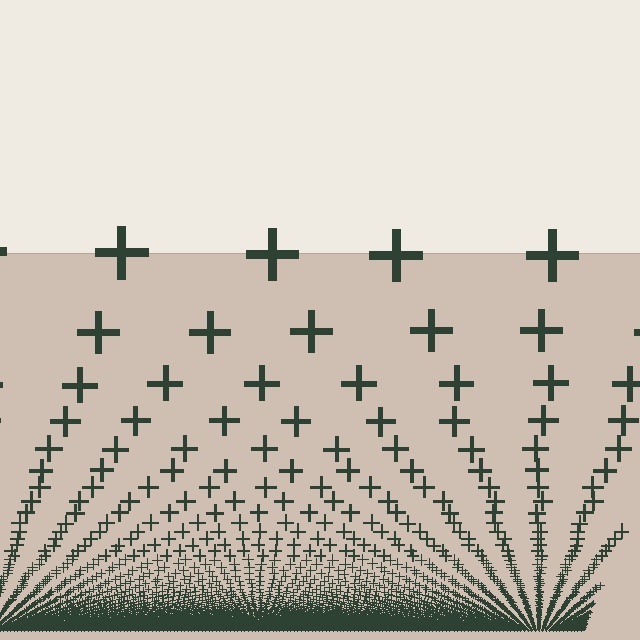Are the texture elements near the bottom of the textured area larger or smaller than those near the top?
Smaller. The gradient is inverted — elements near the bottom are smaller and denser.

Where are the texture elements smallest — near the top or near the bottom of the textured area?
Near the bottom.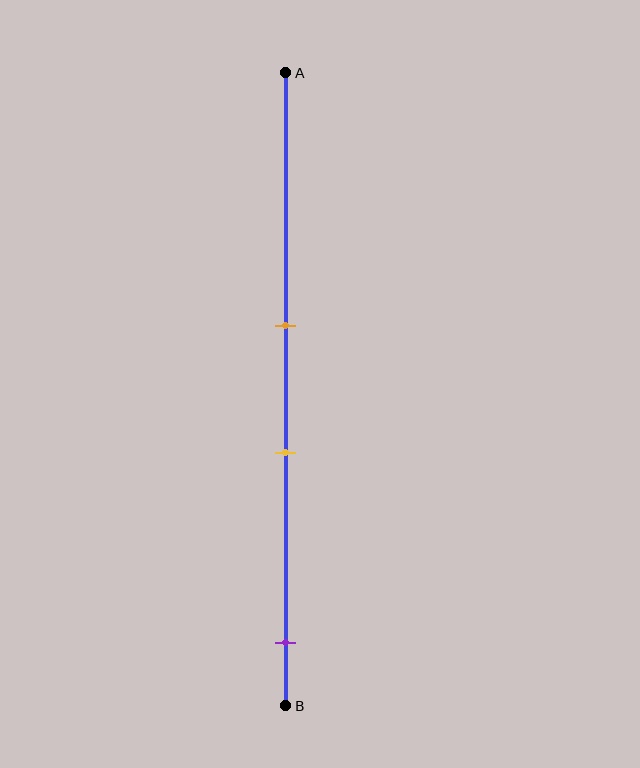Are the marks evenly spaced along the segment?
No, the marks are not evenly spaced.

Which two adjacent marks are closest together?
The orange and yellow marks are the closest adjacent pair.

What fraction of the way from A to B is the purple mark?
The purple mark is approximately 90% (0.9) of the way from A to B.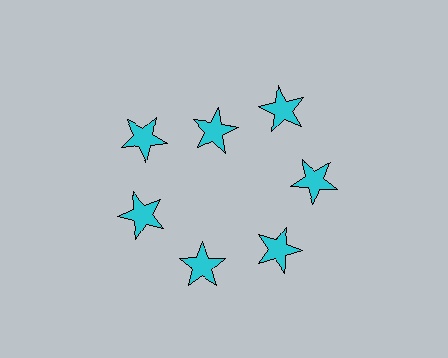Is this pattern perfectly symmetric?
No. The 7 cyan stars are arranged in a ring, but one element near the 12 o'clock position is pulled inward toward the center, breaking the 7-fold rotational symmetry.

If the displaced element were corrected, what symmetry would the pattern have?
It would have 7-fold rotational symmetry — the pattern would map onto itself every 51 degrees.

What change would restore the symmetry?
The symmetry would be restored by moving it outward, back onto the ring so that all 7 stars sit at equal angles and equal distance from the center.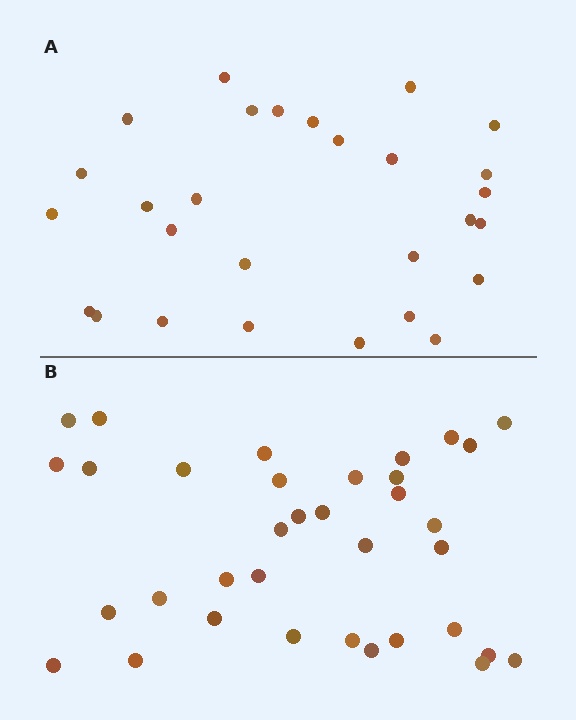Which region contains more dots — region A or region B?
Region B (the bottom region) has more dots.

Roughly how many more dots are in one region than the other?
Region B has roughly 8 or so more dots than region A.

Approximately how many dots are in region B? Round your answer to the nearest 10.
About 40 dots. (The exact count is 35, which rounds to 40.)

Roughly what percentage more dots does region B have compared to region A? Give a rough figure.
About 25% more.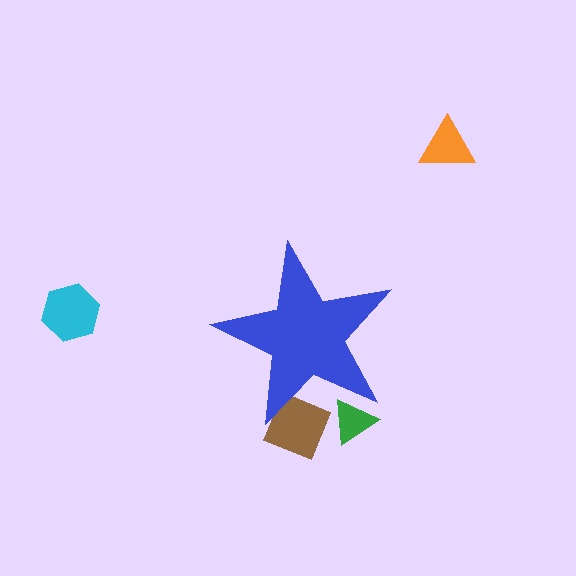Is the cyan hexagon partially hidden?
No, the cyan hexagon is fully visible.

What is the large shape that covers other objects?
A blue star.